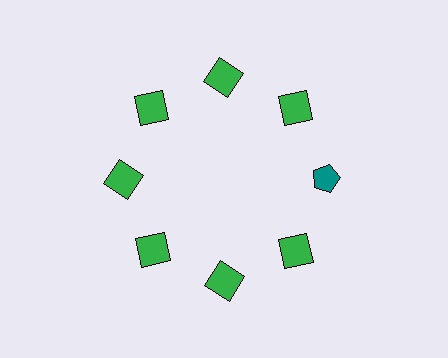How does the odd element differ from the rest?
It differs in both color (teal instead of green) and shape (pentagon instead of square).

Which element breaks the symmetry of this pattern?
The teal pentagon at roughly the 3 o'clock position breaks the symmetry. All other shapes are green squares.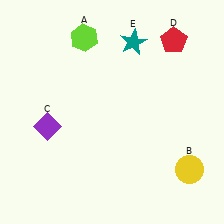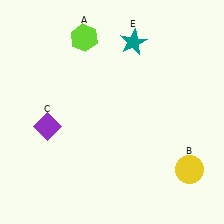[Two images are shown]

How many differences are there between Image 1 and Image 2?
There is 1 difference between the two images.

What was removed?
The red pentagon (D) was removed in Image 2.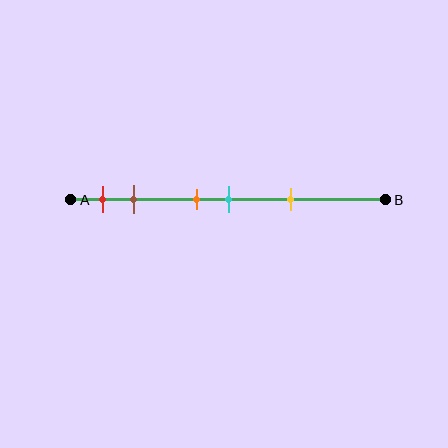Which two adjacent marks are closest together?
The orange and cyan marks are the closest adjacent pair.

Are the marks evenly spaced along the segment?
No, the marks are not evenly spaced.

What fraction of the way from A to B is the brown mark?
The brown mark is approximately 20% (0.2) of the way from A to B.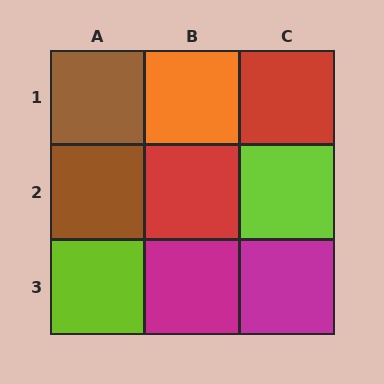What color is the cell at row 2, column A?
Brown.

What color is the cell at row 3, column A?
Lime.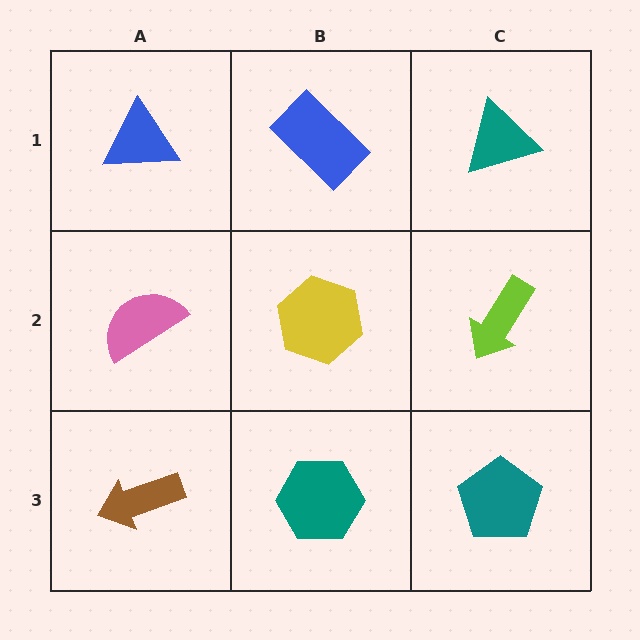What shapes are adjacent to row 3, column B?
A yellow hexagon (row 2, column B), a brown arrow (row 3, column A), a teal pentagon (row 3, column C).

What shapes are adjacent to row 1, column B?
A yellow hexagon (row 2, column B), a blue triangle (row 1, column A), a teal triangle (row 1, column C).